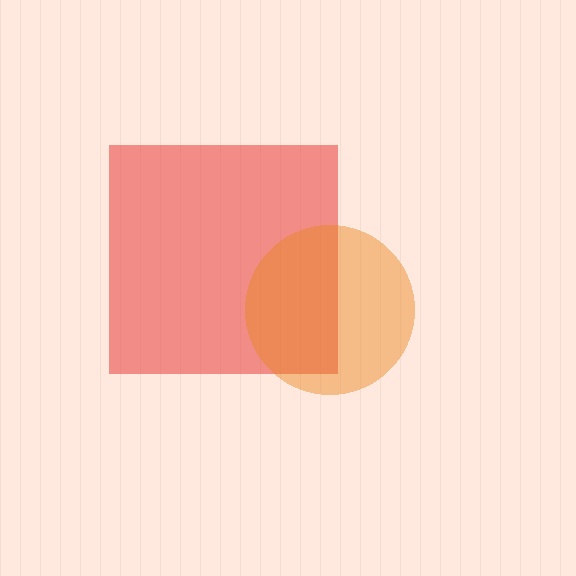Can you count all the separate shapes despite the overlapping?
Yes, there are 2 separate shapes.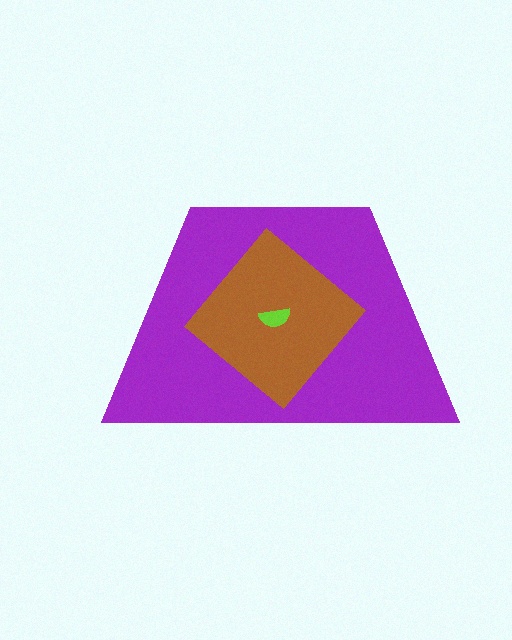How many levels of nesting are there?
3.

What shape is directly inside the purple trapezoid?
The brown diamond.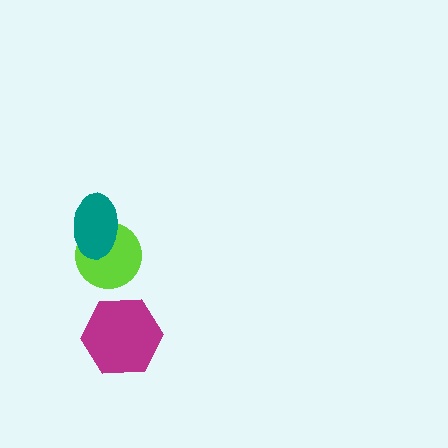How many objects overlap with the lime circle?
1 object overlaps with the lime circle.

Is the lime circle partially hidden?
Yes, it is partially covered by another shape.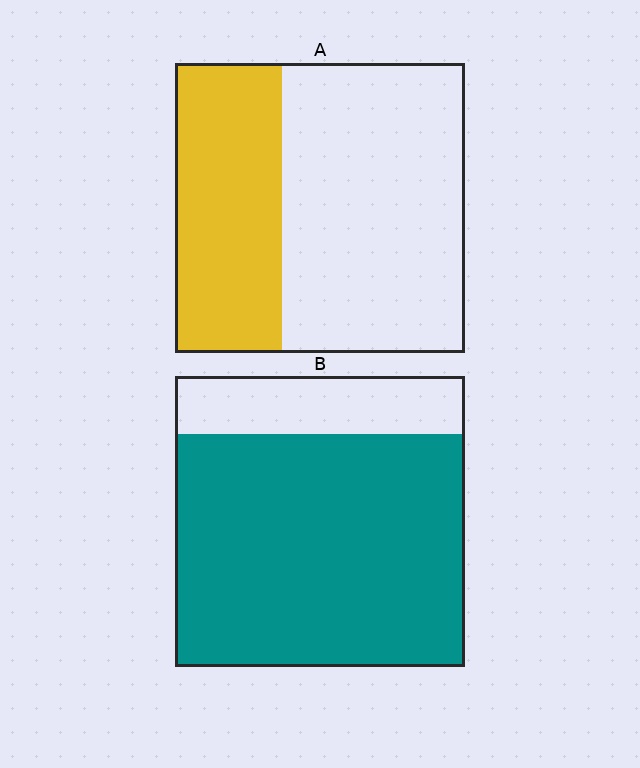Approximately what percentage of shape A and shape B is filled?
A is approximately 35% and B is approximately 80%.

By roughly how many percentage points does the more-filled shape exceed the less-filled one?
By roughly 45 percentage points (B over A).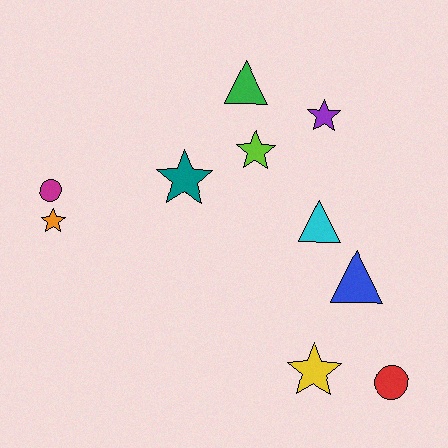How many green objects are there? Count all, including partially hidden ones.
There is 1 green object.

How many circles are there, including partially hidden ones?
There are 2 circles.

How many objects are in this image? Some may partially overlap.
There are 10 objects.